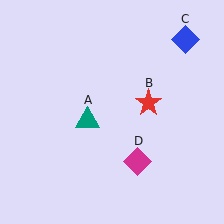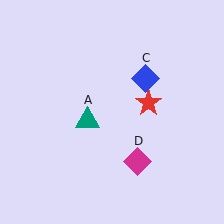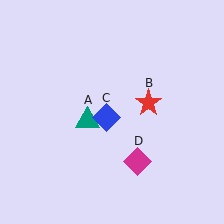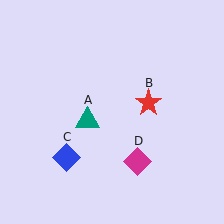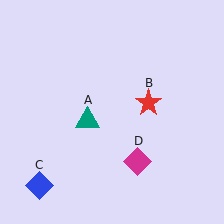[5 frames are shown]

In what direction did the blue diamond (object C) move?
The blue diamond (object C) moved down and to the left.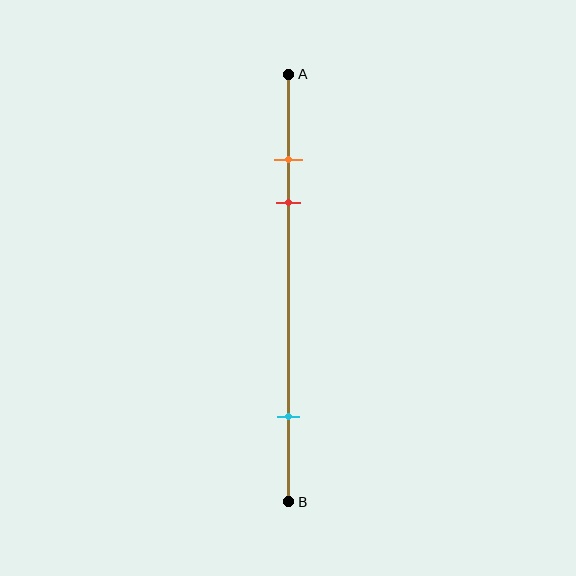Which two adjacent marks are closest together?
The orange and red marks are the closest adjacent pair.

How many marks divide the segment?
There are 3 marks dividing the segment.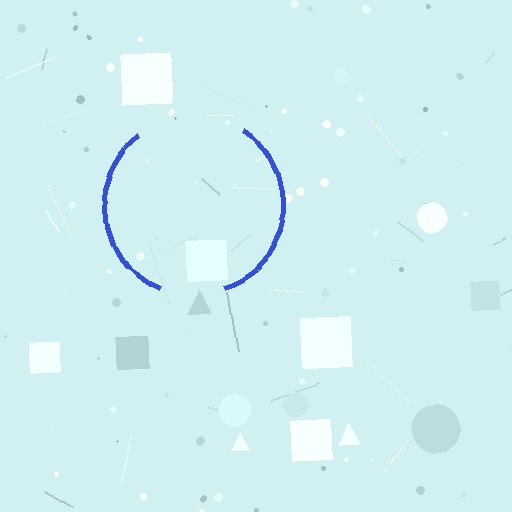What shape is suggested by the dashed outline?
The dashed outline suggests a circle.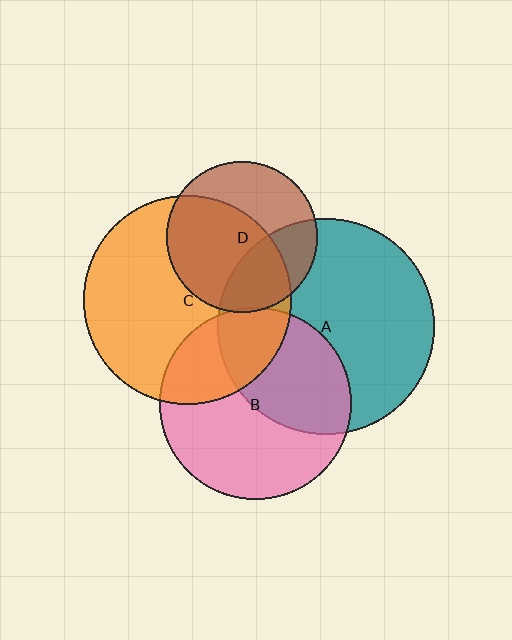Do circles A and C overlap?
Yes.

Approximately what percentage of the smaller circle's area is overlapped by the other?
Approximately 25%.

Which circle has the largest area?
Circle A (teal).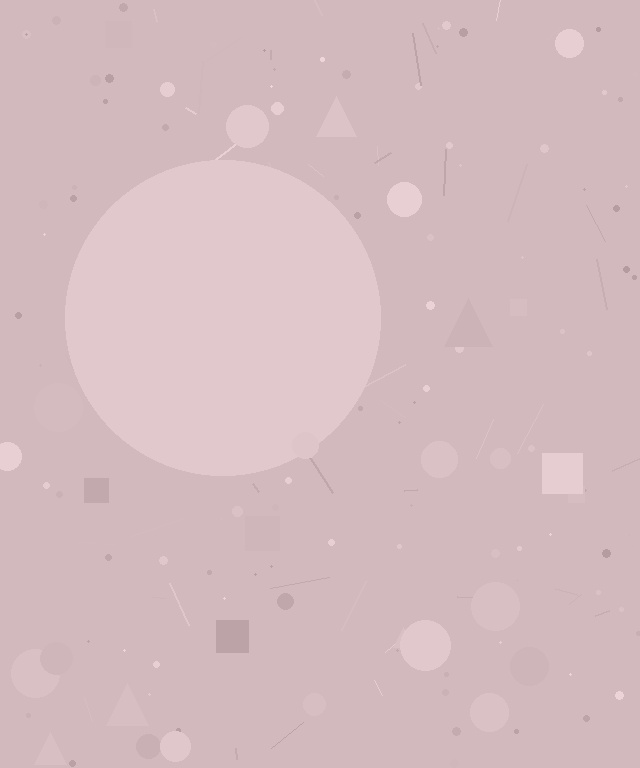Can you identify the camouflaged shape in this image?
The camouflaged shape is a circle.